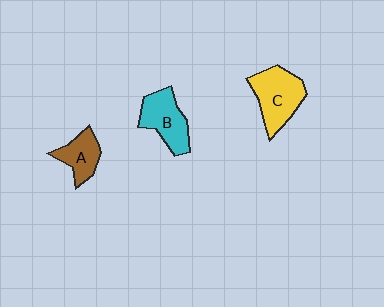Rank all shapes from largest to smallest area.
From largest to smallest: C (yellow), B (cyan), A (brown).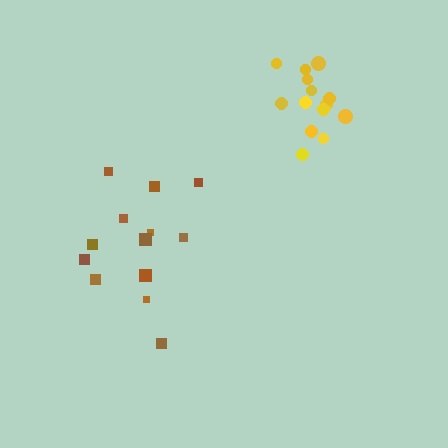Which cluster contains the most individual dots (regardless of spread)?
Yellow (14).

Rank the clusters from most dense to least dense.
yellow, brown.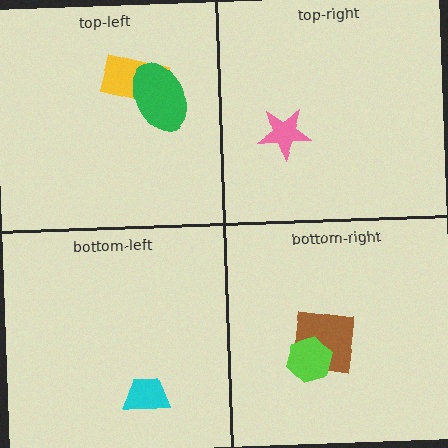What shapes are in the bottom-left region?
The cyan trapezoid.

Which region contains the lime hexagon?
The bottom-right region.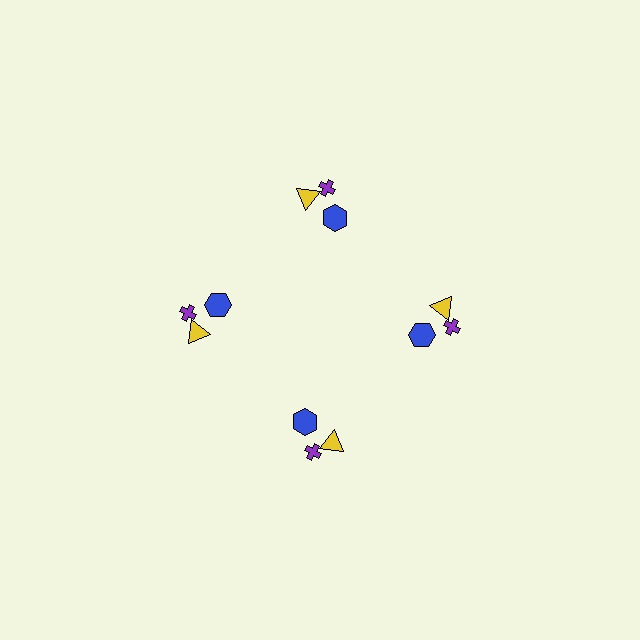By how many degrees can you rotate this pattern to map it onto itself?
The pattern maps onto itself every 90 degrees of rotation.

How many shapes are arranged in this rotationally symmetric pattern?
There are 12 shapes, arranged in 4 groups of 3.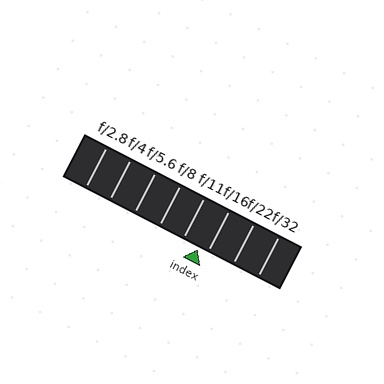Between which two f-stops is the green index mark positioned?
The index mark is between f/11 and f/16.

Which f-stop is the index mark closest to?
The index mark is closest to f/16.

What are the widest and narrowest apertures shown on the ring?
The widest aperture shown is f/2.8 and the narrowest is f/32.